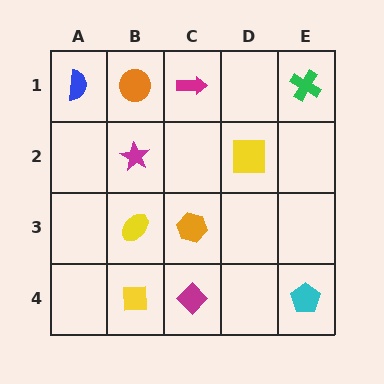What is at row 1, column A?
A blue semicircle.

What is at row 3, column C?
An orange hexagon.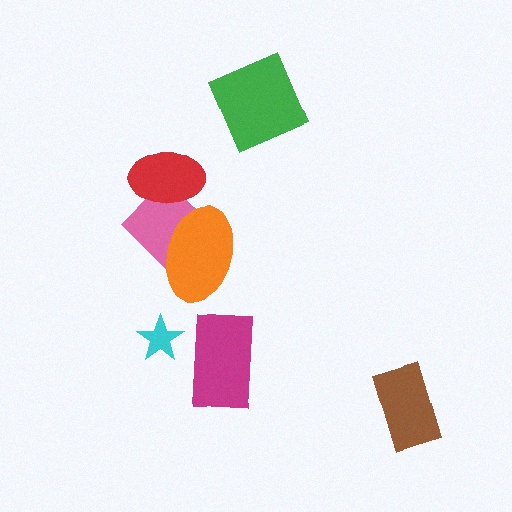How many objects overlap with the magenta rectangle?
0 objects overlap with the magenta rectangle.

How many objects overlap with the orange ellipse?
1 object overlaps with the orange ellipse.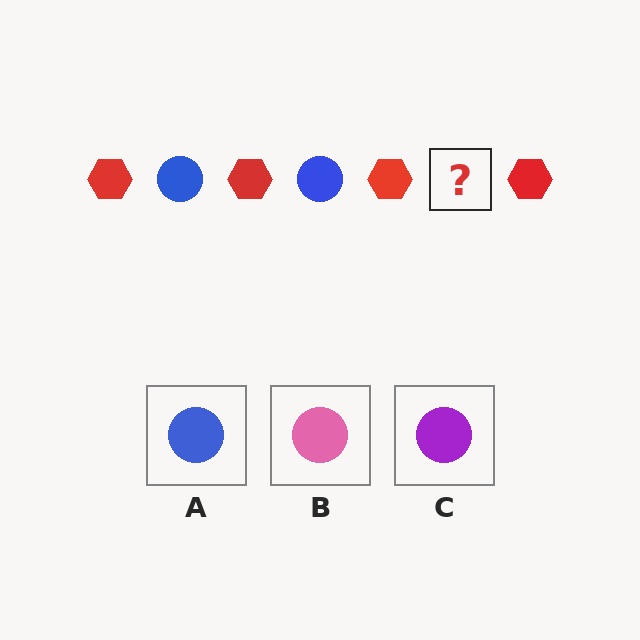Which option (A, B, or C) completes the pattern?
A.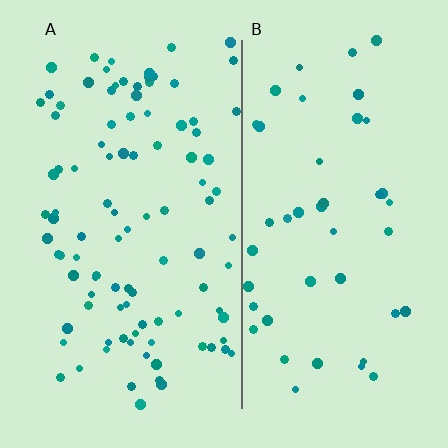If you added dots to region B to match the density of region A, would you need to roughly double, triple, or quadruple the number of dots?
Approximately double.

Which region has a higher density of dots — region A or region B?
A (the left).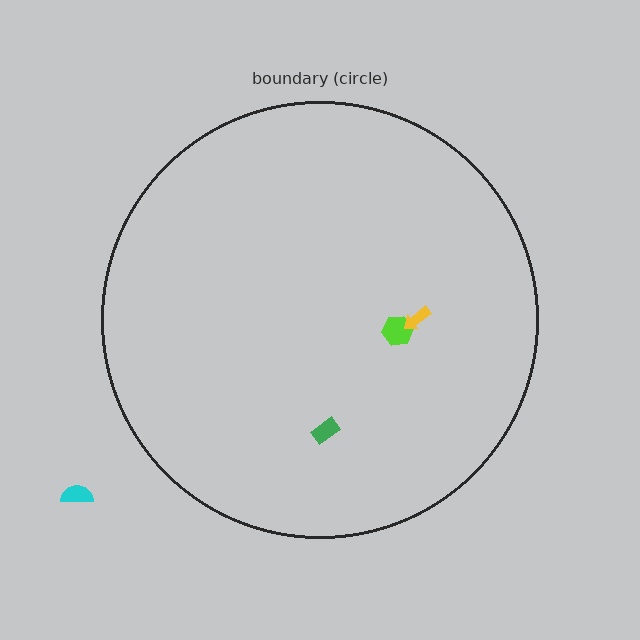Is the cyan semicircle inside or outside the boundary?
Outside.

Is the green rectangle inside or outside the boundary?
Inside.